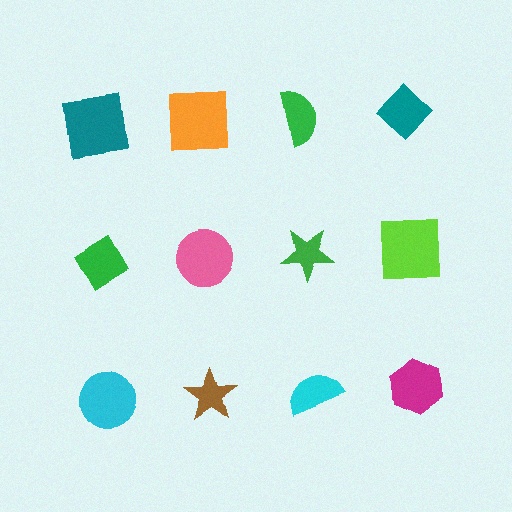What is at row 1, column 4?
A teal diamond.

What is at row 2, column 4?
A lime square.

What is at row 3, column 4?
A magenta hexagon.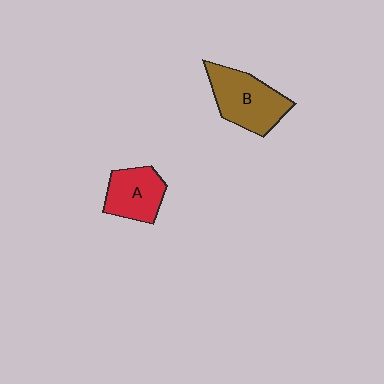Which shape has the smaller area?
Shape A (red).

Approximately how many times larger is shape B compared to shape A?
Approximately 1.4 times.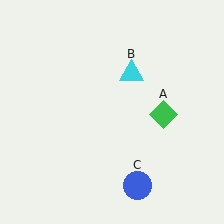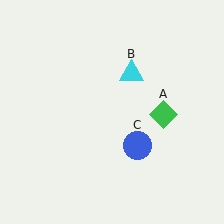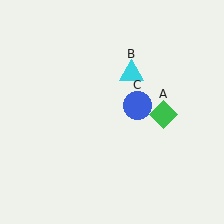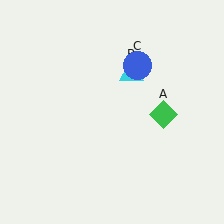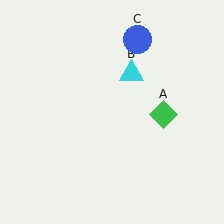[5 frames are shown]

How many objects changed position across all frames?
1 object changed position: blue circle (object C).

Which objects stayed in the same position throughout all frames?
Green diamond (object A) and cyan triangle (object B) remained stationary.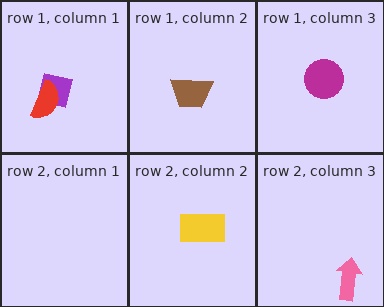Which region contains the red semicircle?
The row 1, column 1 region.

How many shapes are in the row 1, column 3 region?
1.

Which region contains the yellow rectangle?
The row 2, column 2 region.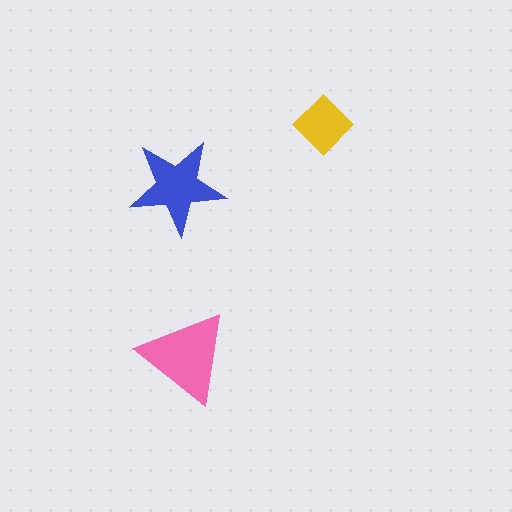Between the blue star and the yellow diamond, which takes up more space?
The blue star.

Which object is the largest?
The pink triangle.